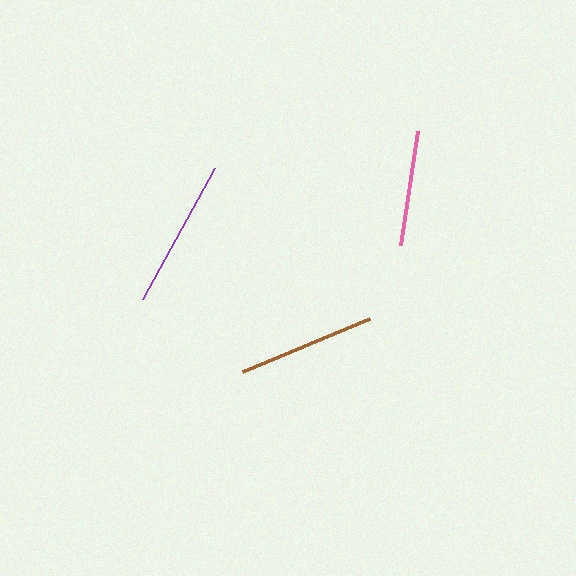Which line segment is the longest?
The purple line is the longest at approximately 150 pixels.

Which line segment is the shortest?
The pink line is the shortest at approximately 115 pixels.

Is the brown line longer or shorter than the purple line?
The purple line is longer than the brown line.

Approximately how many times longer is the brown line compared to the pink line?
The brown line is approximately 1.2 times the length of the pink line.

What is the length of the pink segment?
The pink segment is approximately 115 pixels long.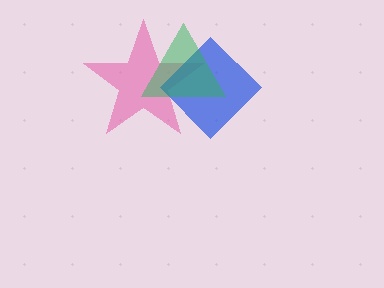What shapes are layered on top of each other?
The layered shapes are: a pink star, a blue diamond, a green triangle.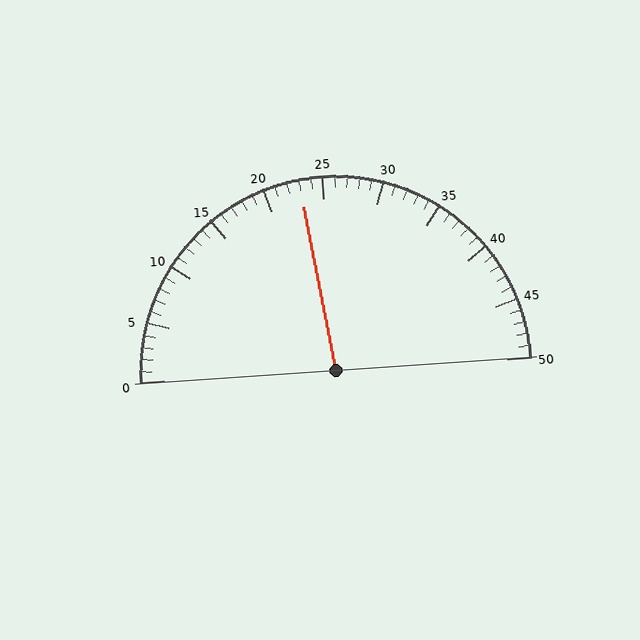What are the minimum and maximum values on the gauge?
The gauge ranges from 0 to 50.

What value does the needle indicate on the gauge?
The needle indicates approximately 23.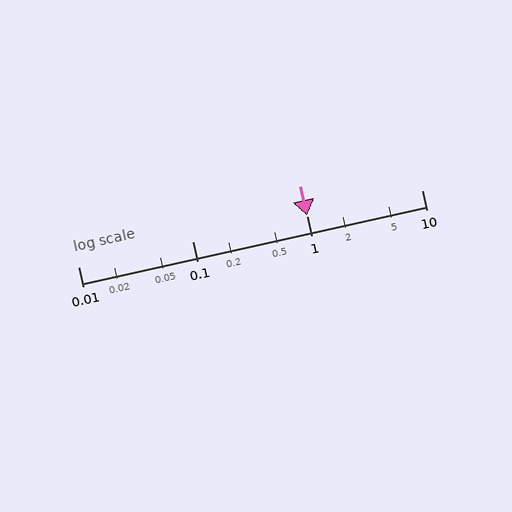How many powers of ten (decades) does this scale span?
The scale spans 3 decades, from 0.01 to 10.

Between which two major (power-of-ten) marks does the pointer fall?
The pointer is between 1 and 10.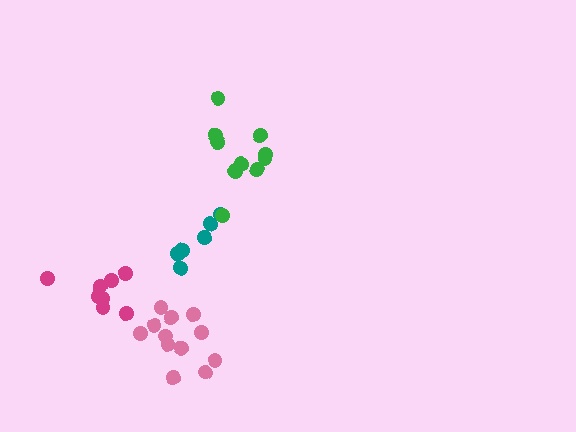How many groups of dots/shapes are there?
There are 4 groups.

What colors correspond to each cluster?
The clusters are colored: magenta, teal, green, pink.